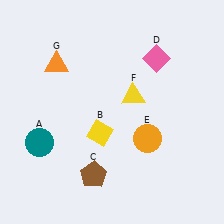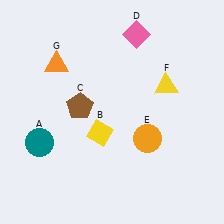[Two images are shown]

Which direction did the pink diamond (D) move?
The pink diamond (D) moved up.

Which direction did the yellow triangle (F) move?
The yellow triangle (F) moved right.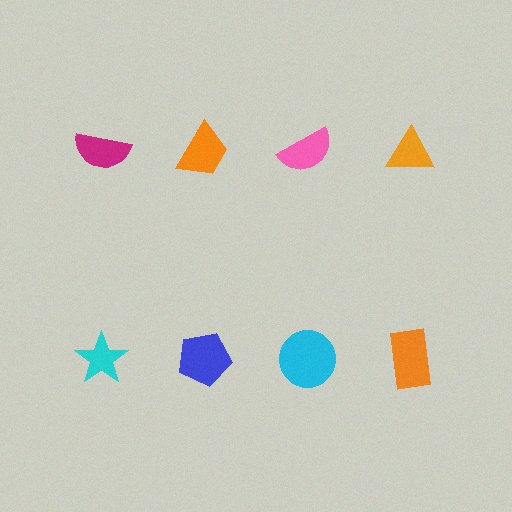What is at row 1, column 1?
A magenta semicircle.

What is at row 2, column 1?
A cyan star.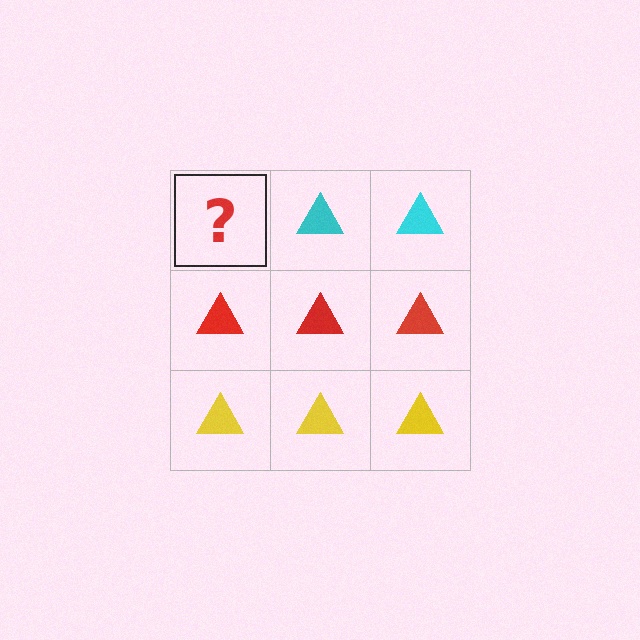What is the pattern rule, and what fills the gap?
The rule is that each row has a consistent color. The gap should be filled with a cyan triangle.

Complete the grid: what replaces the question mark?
The question mark should be replaced with a cyan triangle.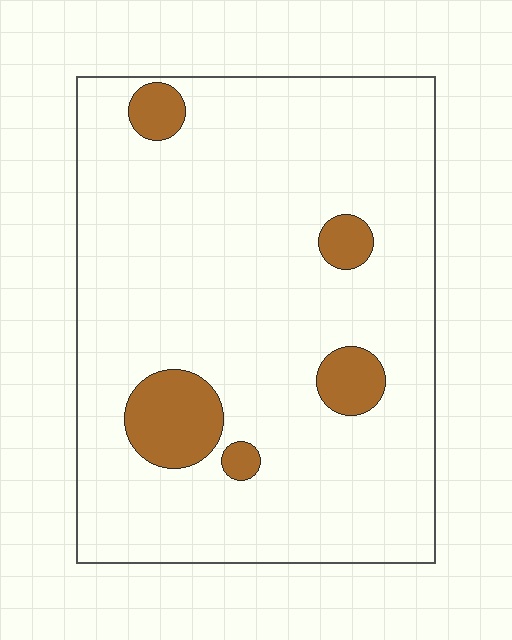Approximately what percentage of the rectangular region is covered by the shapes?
Approximately 10%.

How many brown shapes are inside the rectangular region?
5.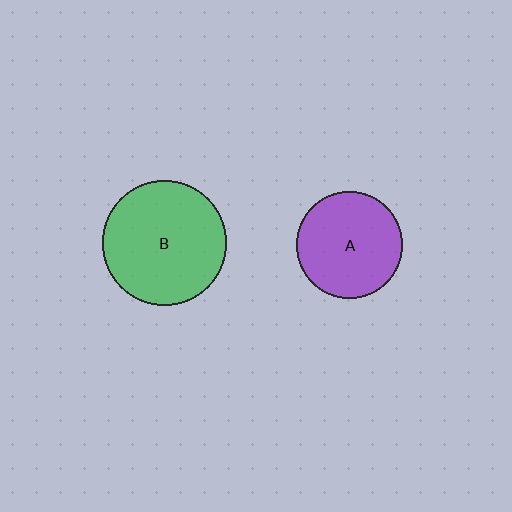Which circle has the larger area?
Circle B (green).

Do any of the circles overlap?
No, none of the circles overlap.